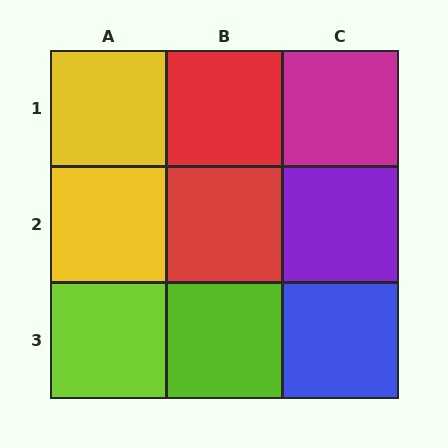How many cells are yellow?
2 cells are yellow.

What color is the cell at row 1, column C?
Magenta.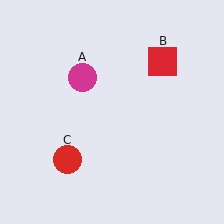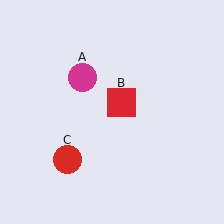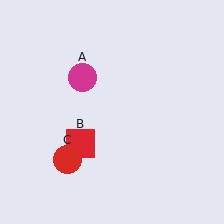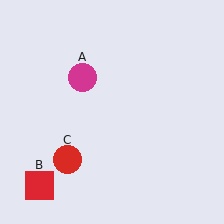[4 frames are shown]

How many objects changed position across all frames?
1 object changed position: red square (object B).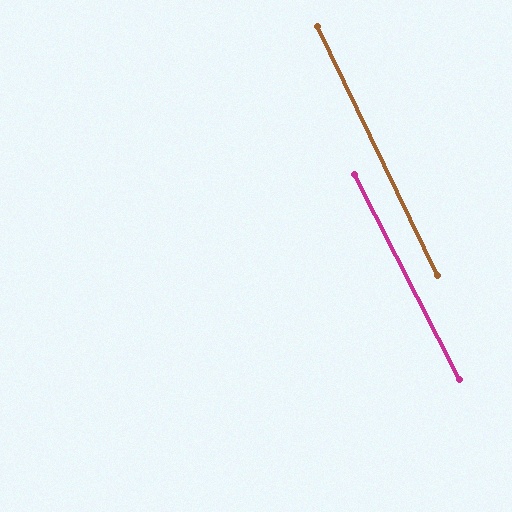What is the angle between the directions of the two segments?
Approximately 1 degree.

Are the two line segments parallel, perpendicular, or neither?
Parallel — their directions differ by only 1.5°.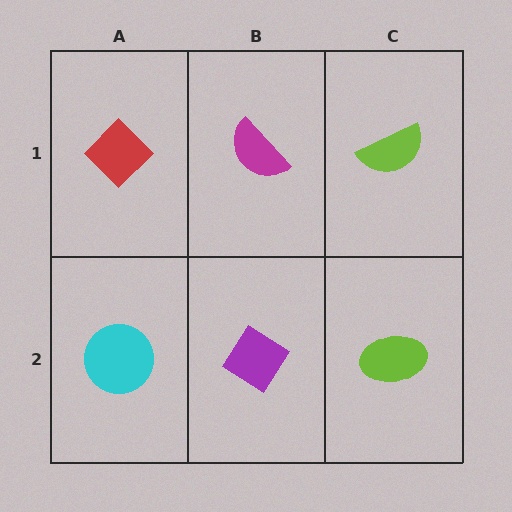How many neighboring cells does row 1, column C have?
2.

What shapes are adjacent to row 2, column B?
A magenta semicircle (row 1, column B), a cyan circle (row 2, column A), a lime ellipse (row 2, column C).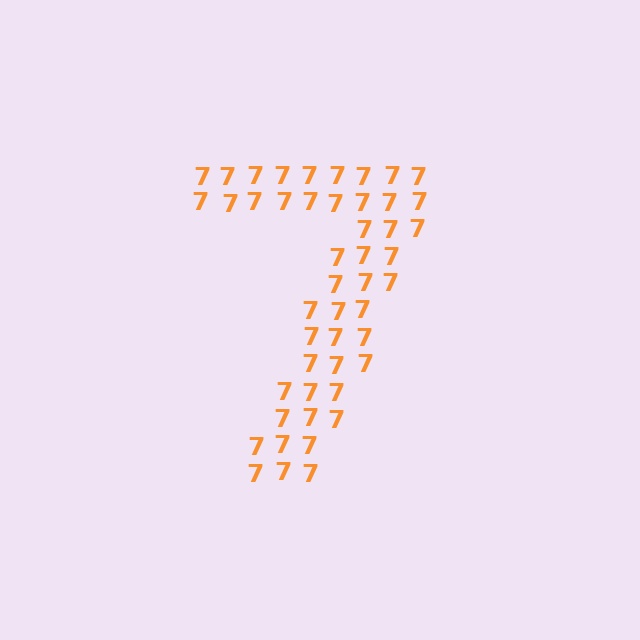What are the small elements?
The small elements are digit 7's.